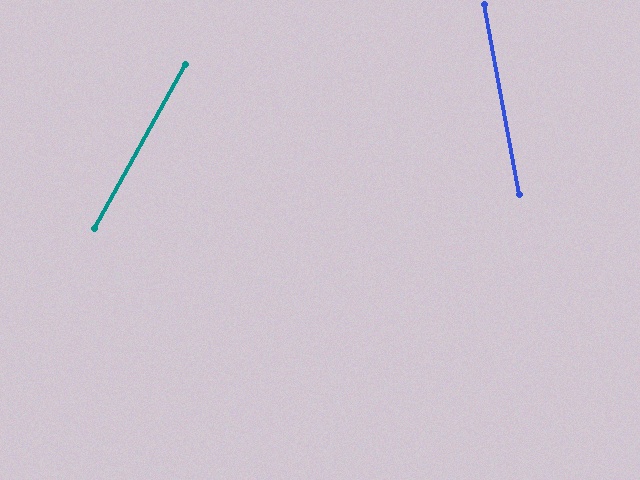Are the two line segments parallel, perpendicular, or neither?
Neither parallel nor perpendicular — they differ by about 39°.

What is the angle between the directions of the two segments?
Approximately 39 degrees.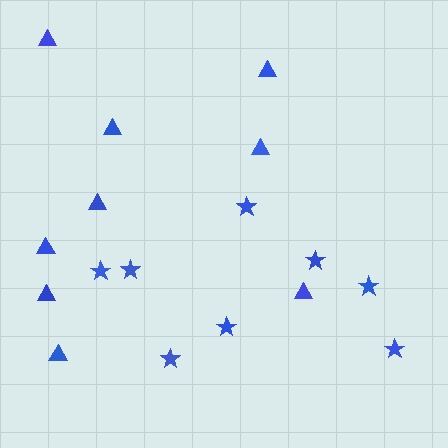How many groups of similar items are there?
There are 2 groups: one group of stars (8) and one group of triangles (9).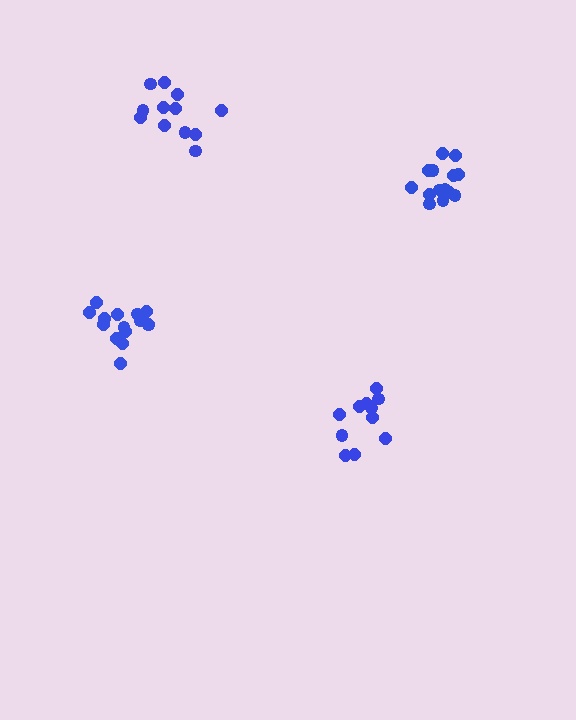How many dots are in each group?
Group 1: 12 dots, Group 2: 14 dots, Group 3: 11 dots, Group 4: 16 dots (53 total).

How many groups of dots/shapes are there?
There are 4 groups.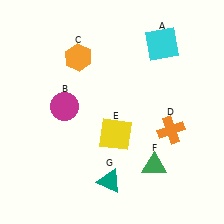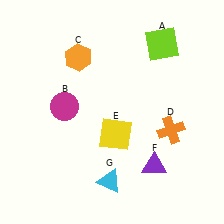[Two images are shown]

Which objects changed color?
A changed from cyan to lime. F changed from green to purple. G changed from teal to cyan.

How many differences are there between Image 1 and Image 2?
There are 3 differences between the two images.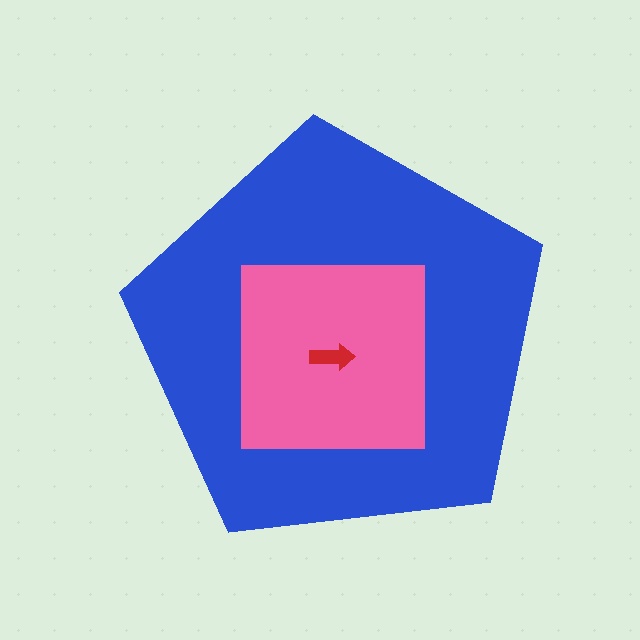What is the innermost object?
The red arrow.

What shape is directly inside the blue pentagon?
The pink square.